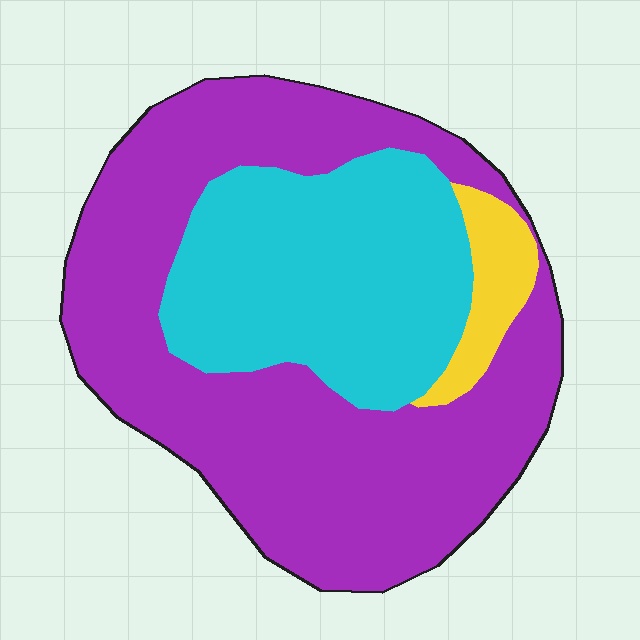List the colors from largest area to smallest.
From largest to smallest: purple, cyan, yellow.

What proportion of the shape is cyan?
Cyan covers roughly 35% of the shape.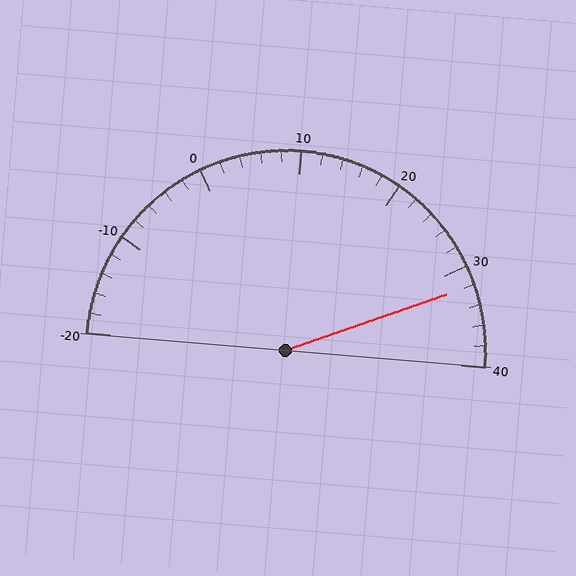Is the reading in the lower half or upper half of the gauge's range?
The reading is in the upper half of the range (-20 to 40).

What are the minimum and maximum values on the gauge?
The gauge ranges from -20 to 40.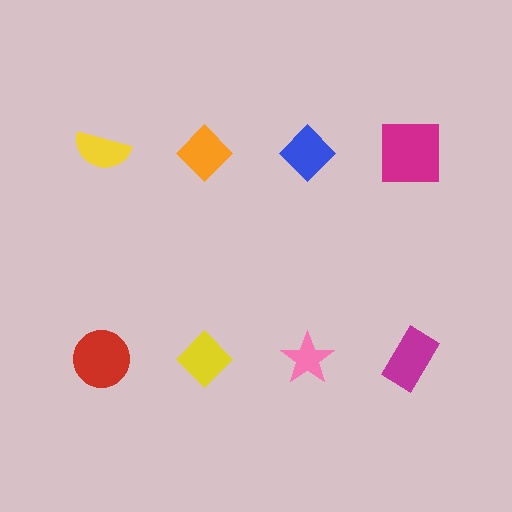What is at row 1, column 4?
A magenta square.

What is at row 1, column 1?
A yellow semicircle.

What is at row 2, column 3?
A pink star.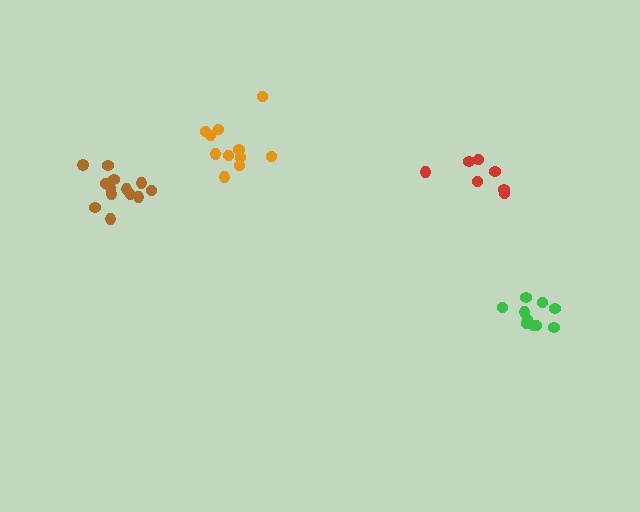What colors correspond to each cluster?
The clusters are colored: red, green, brown, orange.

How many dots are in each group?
Group 1: 7 dots, Group 2: 10 dots, Group 3: 13 dots, Group 4: 11 dots (41 total).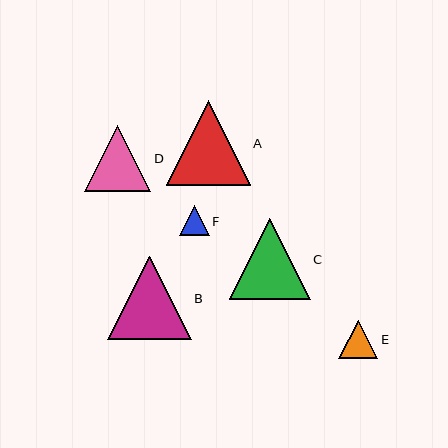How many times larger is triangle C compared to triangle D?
Triangle C is approximately 1.2 times the size of triangle D.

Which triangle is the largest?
Triangle A is the largest with a size of approximately 84 pixels.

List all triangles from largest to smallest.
From largest to smallest: A, B, C, D, E, F.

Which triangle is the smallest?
Triangle F is the smallest with a size of approximately 30 pixels.